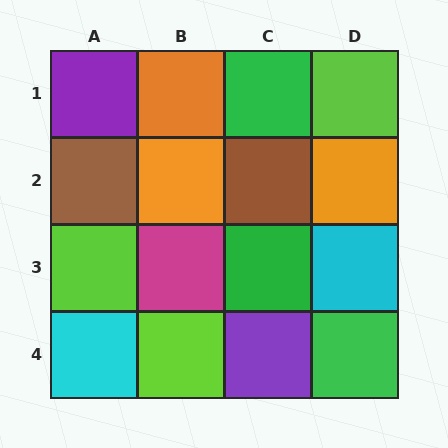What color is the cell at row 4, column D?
Green.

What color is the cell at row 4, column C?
Purple.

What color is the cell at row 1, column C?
Green.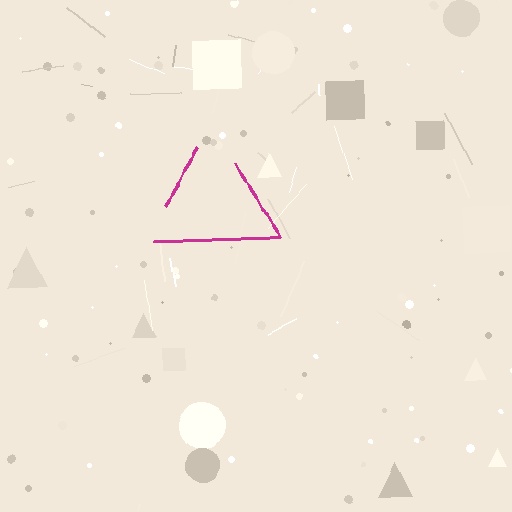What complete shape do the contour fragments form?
The contour fragments form a triangle.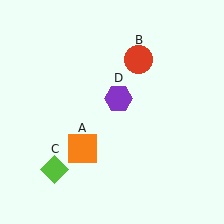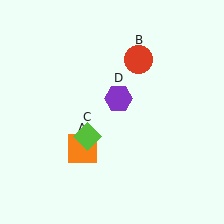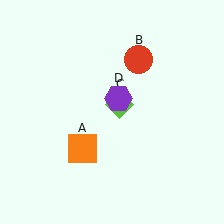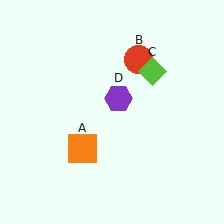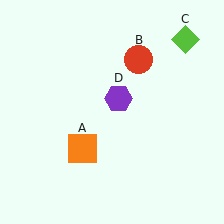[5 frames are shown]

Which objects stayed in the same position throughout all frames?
Orange square (object A) and red circle (object B) and purple hexagon (object D) remained stationary.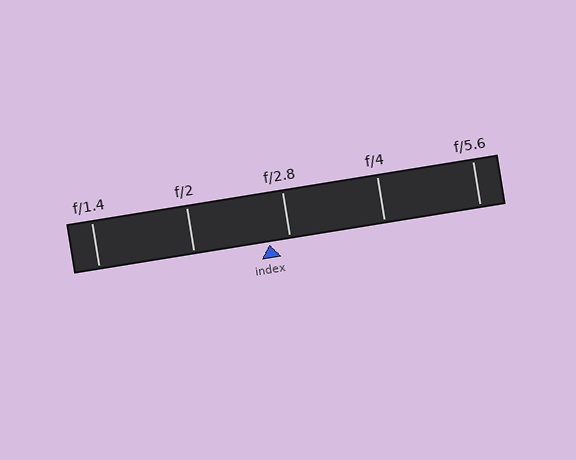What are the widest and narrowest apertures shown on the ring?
The widest aperture shown is f/1.4 and the narrowest is f/5.6.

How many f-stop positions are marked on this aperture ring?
There are 5 f-stop positions marked.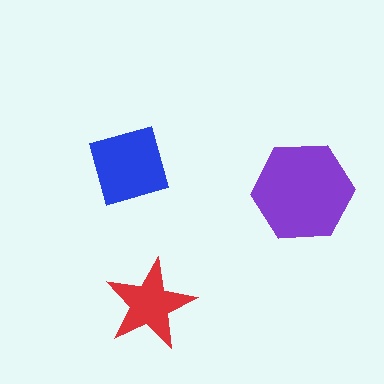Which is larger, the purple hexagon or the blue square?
The purple hexagon.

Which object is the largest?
The purple hexagon.